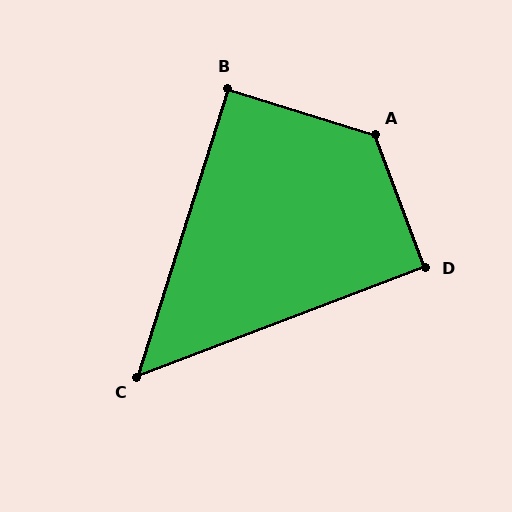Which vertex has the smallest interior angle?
C, at approximately 52 degrees.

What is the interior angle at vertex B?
Approximately 90 degrees (approximately right).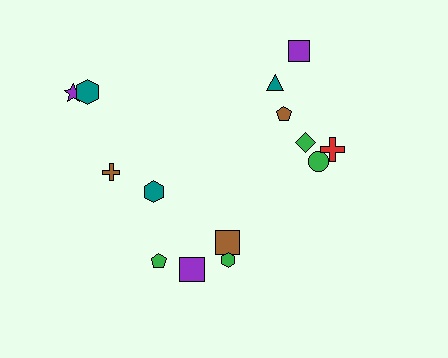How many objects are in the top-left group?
There are 4 objects.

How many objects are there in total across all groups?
There are 15 objects.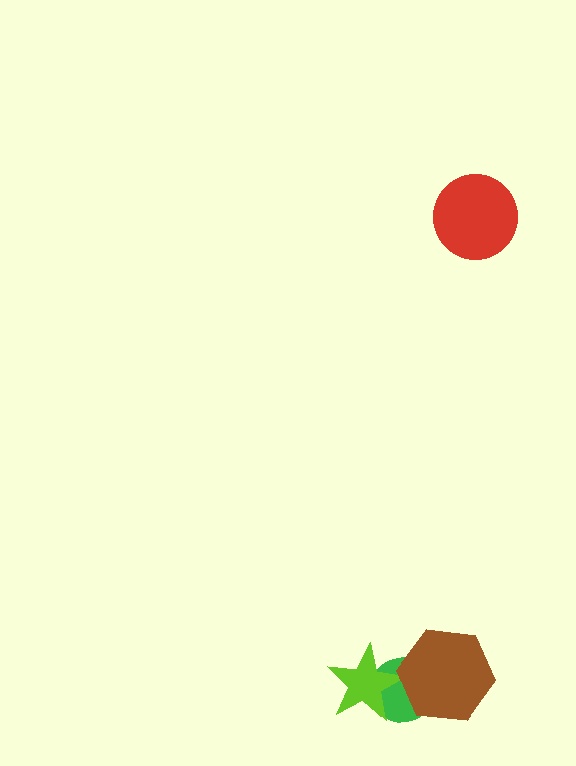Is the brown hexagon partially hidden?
No, no other shape covers it.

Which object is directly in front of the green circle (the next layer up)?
The lime star is directly in front of the green circle.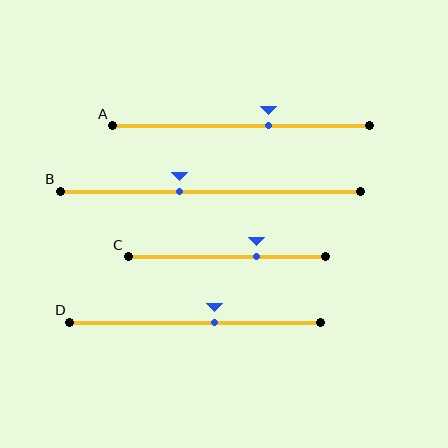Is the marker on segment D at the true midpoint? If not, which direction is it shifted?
No, the marker on segment D is shifted to the right by about 8% of the segment length.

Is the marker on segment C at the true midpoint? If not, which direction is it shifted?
No, the marker on segment C is shifted to the right by about 15% of the segment length.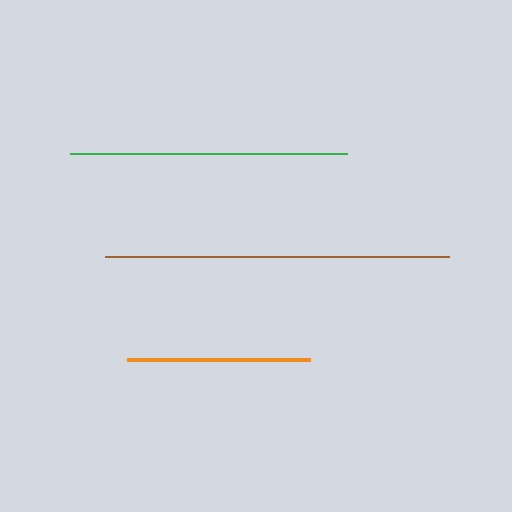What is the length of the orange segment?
The orange segment is approximately 183 pixels long.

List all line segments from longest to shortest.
From longest to shortest: brown, green, orange.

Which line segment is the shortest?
The orange line is the shortest at approximately 183 pixels.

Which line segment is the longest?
The brown line is the longest at approximately 344 pixels.